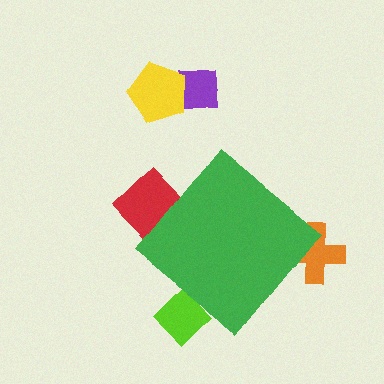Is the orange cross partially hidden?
Yes, the orange cross is partially hidden behind the green diamond.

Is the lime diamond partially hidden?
Yes, the lime diamond is partially hidden behind the green diamond.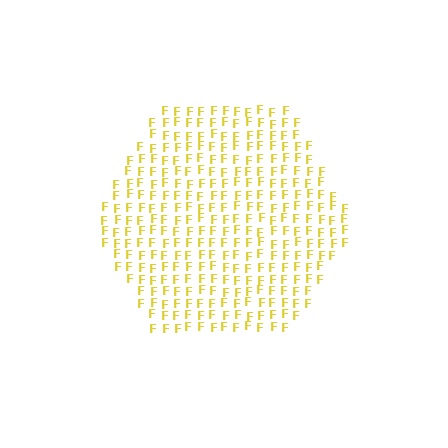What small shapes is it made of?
It is made of small letter F's.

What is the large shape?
The large shape is a hexagon.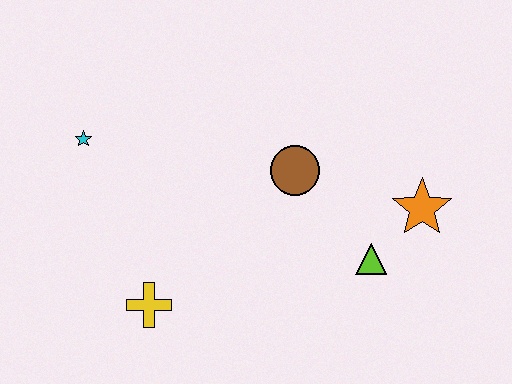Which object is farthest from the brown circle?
The cyan star is farthest from the brown circle.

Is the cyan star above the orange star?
Yes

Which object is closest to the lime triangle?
The orange star is closest to the lime triangle.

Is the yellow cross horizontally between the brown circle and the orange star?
No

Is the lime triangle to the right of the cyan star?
Yes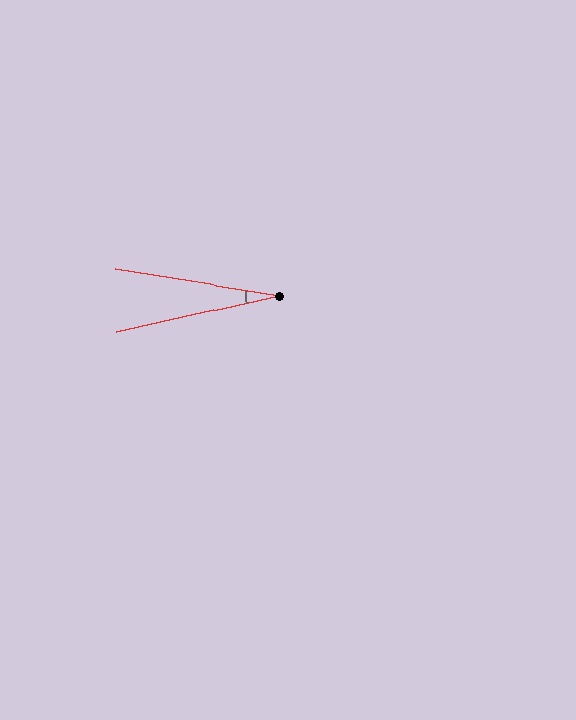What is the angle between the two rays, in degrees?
Approximately 22 degrees.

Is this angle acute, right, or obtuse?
It is acute.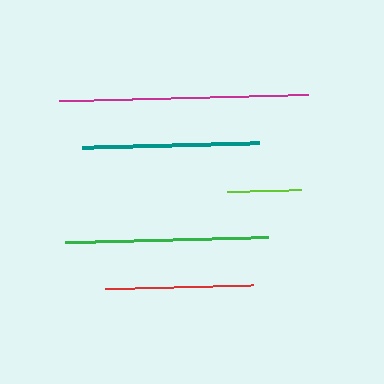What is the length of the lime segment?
The lime segment is approximately 74 pixels long.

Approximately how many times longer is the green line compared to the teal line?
The green line is approximately 1.1 times the length of the teal line.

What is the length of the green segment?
The green segment is approximately 203 pixels long.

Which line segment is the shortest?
The lime line is the shortest at approximately 74 pixels.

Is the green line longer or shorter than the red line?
The green line is longer than the red line.